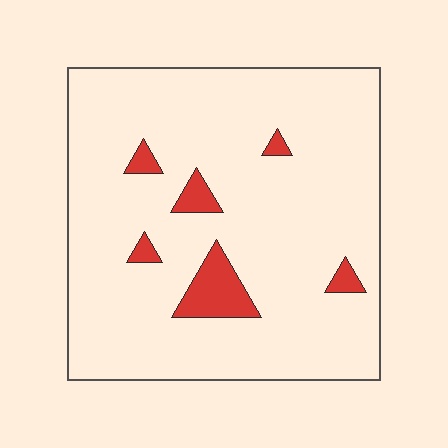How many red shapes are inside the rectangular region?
6.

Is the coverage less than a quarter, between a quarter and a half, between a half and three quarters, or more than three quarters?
Less than a quarter.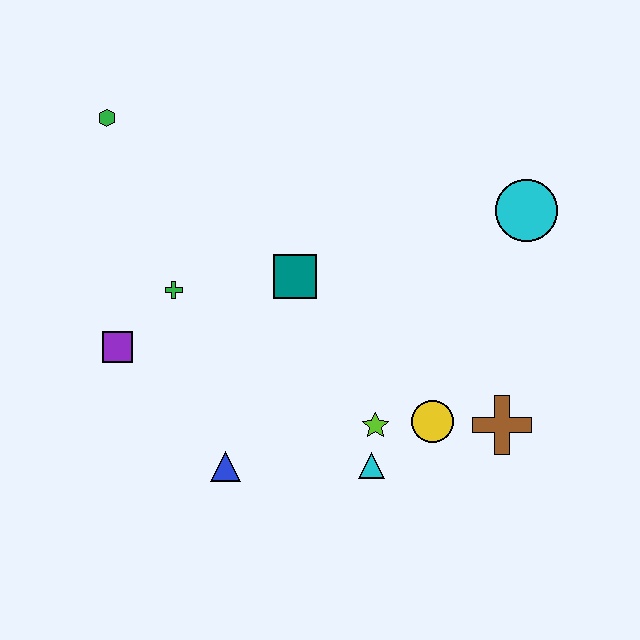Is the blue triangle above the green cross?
No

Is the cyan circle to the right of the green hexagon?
Yes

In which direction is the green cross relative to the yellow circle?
The green cross is to the left of the yellow circle.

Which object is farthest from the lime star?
The green hexagon is farthest from the lime star.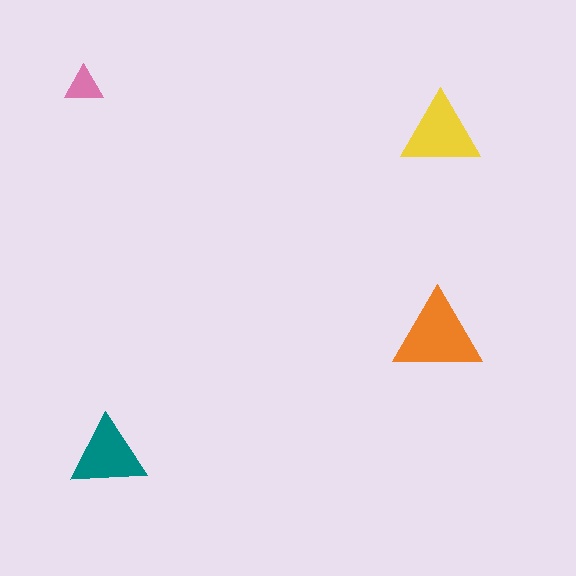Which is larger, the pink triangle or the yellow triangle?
The yellow one.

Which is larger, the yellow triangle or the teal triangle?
The yellow one.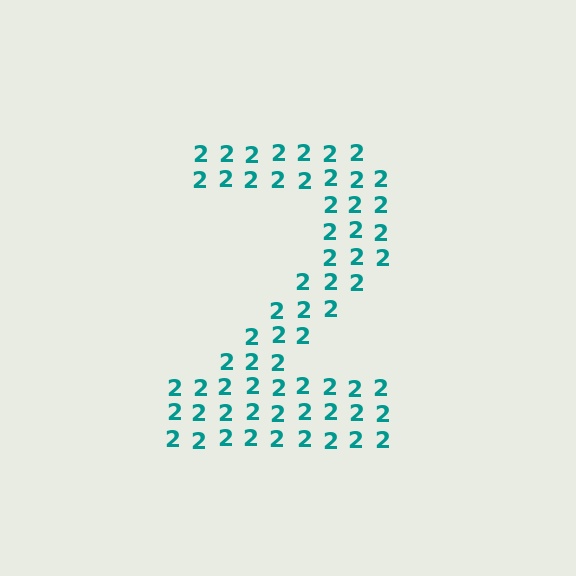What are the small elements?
The small elements are digit 2's.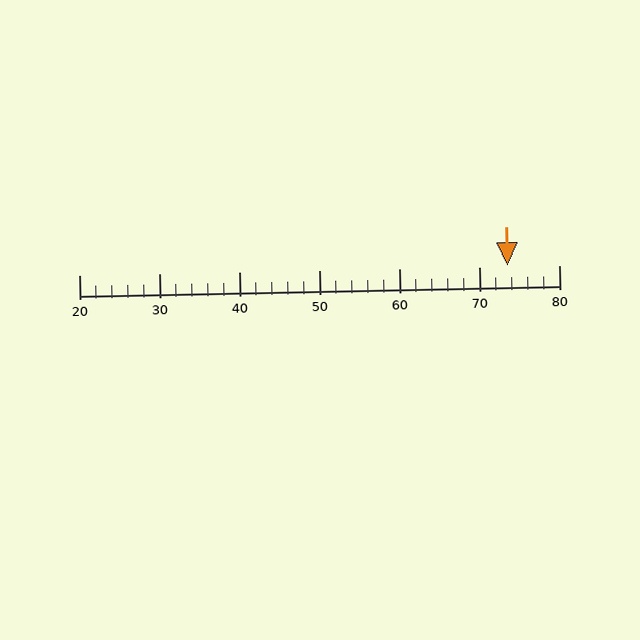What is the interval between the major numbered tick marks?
The major tick marks are spaced 10 units apart.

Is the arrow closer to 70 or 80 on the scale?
The arrow is closer to 70.